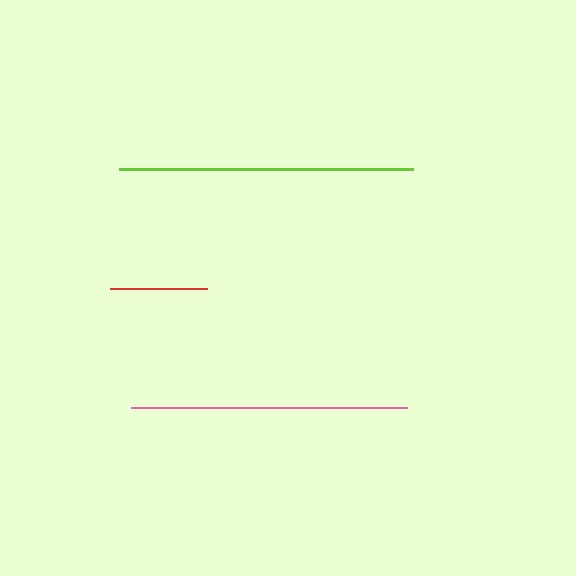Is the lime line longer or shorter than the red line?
The lime line is longer than the red line.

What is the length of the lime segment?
The lime segment is approximately 294 pixels long.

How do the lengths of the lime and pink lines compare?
The lime and pink lines are approximately the same length.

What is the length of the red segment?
The red segment is approximately 97 pixels long.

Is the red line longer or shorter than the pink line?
The pink line is longer than the red line.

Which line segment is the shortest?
The red line is the shortest at approximately 97 pixels.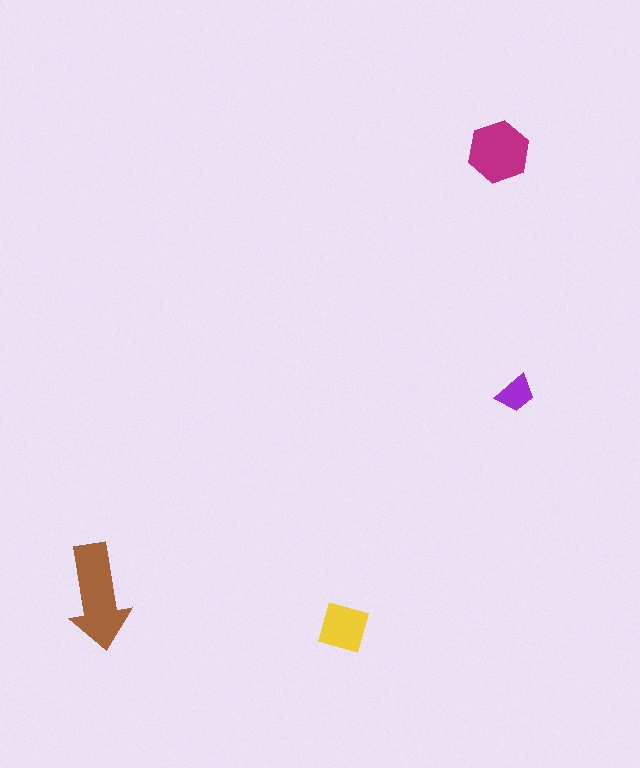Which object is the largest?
The brown arrow.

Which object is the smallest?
The purple trapezoid.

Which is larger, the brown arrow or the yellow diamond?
The brown arrow.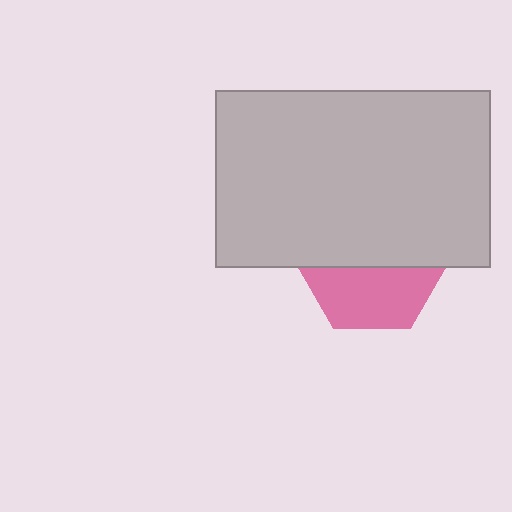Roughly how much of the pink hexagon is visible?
A small part of it is visible (roughly 45%).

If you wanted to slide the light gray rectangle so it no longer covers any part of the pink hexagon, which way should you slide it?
Slide it up — that is the most direct way to separate the two shapes.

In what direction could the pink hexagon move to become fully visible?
The pink hexagon could move down. That would shift it out from behind the light gray rectangle entirely.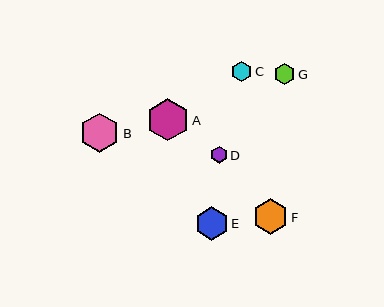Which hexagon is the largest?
Hexagon A is the largest with a size of approximately 42 pixels.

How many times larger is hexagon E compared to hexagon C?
Hexagon E is approximately 1.6 times the size of hexagon C.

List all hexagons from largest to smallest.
From largest to smallest: A, B, F, E, G, C, D.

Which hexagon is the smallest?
Hexagon D is the smallest with a size of approximately 17 pixels.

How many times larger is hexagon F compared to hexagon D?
Hexagon F is approximately 2.1 times the size of hexagon D.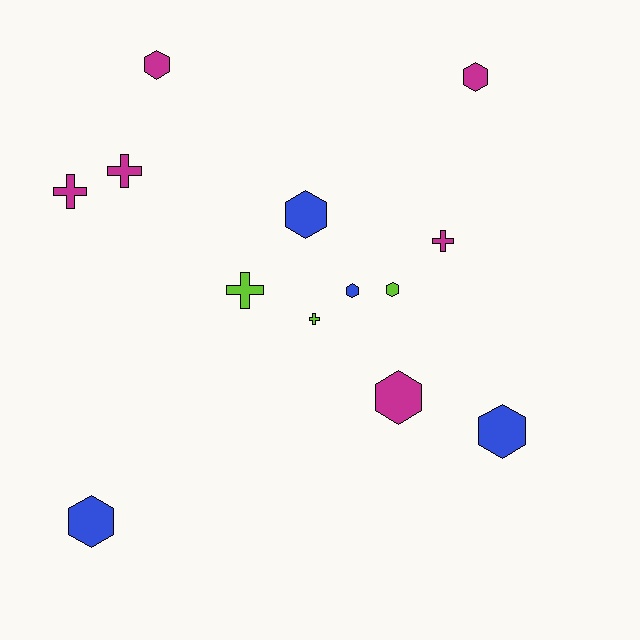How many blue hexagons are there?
There are 4 blue hexagons.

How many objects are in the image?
There are 13 objects.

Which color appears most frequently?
Magenta, with 6 objects.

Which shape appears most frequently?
Hexagon, with 8 objects.